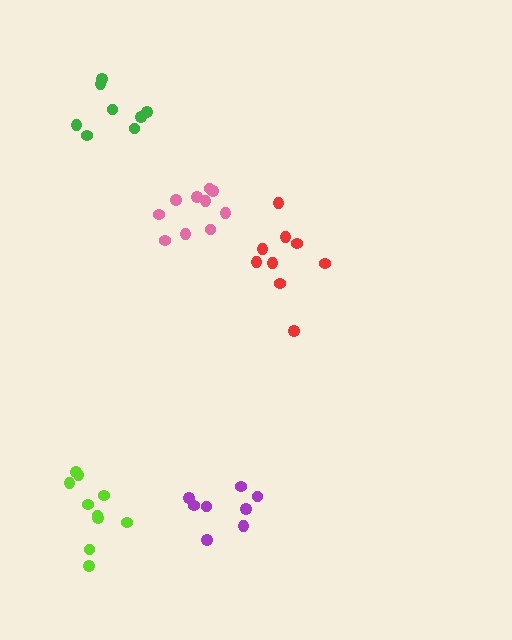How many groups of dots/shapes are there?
There are 5 groups.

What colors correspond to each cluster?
The clusters are colored: purple, lime, red, green, pink.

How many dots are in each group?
Group 1: 8 dots, Group 2: 10 dots, Group 3: 9 dots, Group 4: 8 dots, Group 5: 10 dots (45 total).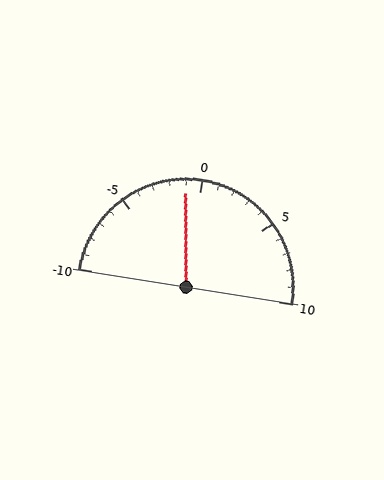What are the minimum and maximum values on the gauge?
The gauge ranges from -10 to 10.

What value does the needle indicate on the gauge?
The needle indicates approximately -1.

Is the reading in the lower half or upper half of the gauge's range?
The reading is in the lower half of the range (-10 to 10).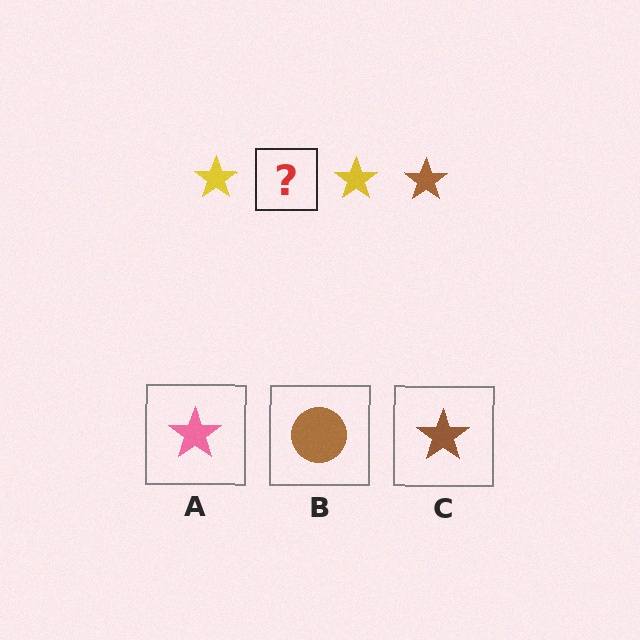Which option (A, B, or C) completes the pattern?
C.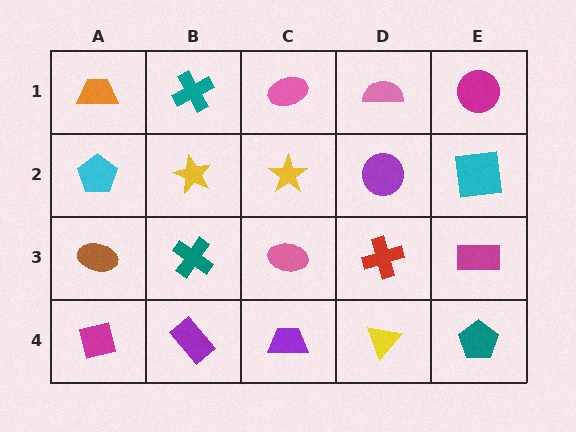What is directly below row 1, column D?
A purple circle.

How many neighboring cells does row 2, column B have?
4.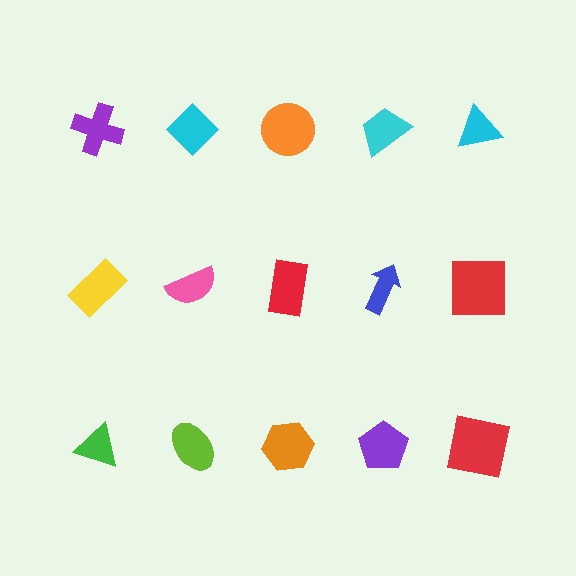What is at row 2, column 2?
A pink semicircle.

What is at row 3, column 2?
A lime ellipse.